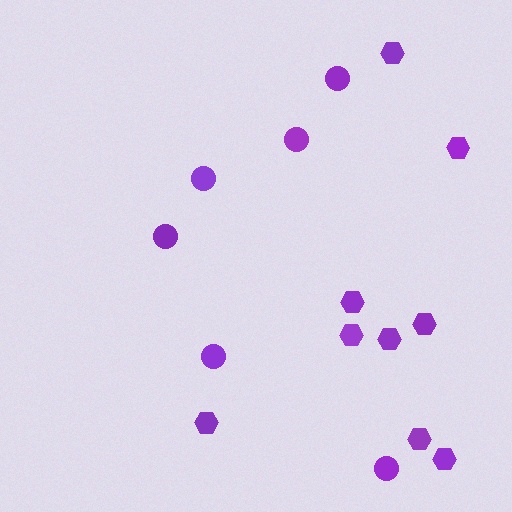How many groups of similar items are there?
There are 2 groups: one group of circles (6) and one group of hexagons (9).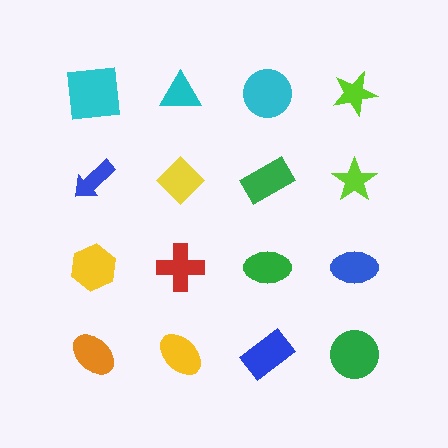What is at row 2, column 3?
A green rectangle.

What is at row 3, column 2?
A red cross.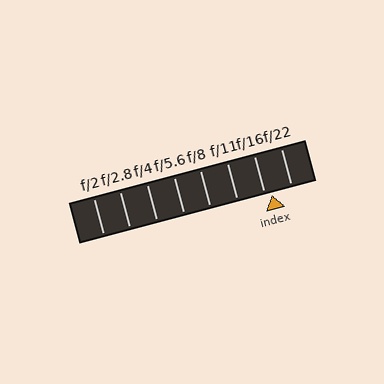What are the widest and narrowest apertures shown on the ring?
The widest aperture shown is f/2 and the narrowest is f/22.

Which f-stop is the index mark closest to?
The index mark is closest to f/16.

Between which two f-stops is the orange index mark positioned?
The index mark is between f/16 and f/22.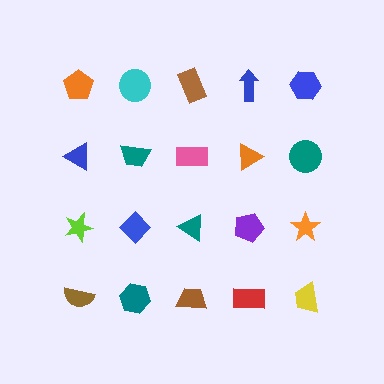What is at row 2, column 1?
A blue triangle.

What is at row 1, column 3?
A brown rectangle.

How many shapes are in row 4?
5 shapes.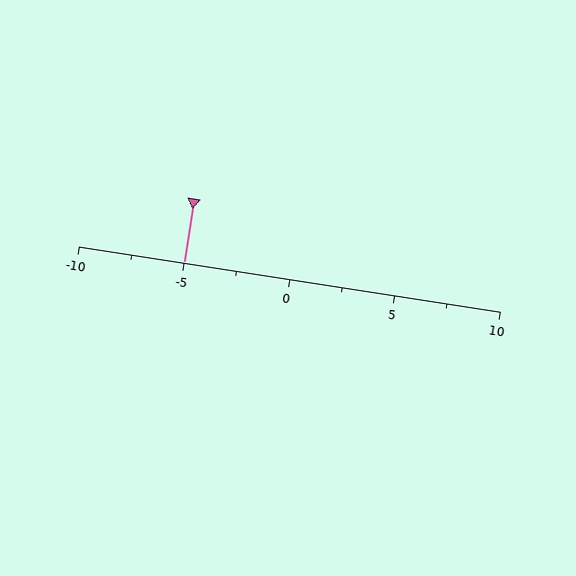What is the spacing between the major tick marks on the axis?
The major ticks are spaced 5 apart.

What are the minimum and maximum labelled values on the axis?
The axis runs from -10 to 10.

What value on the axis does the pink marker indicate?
The marker indicates approximately -5.